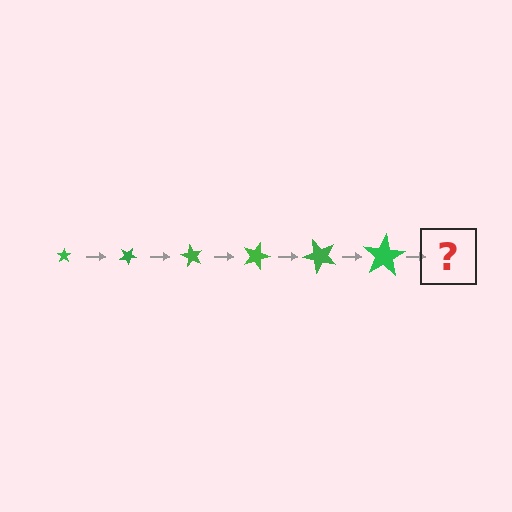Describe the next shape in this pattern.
It should be a star, larger than the previous one and rotated 180 degrees from the start.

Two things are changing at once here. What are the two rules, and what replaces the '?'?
The two rules are that the star grows larger each step and it rotates 30 degrees each step. The '?' should be a star, larger than the previous one and rotated 180 degrees from the start.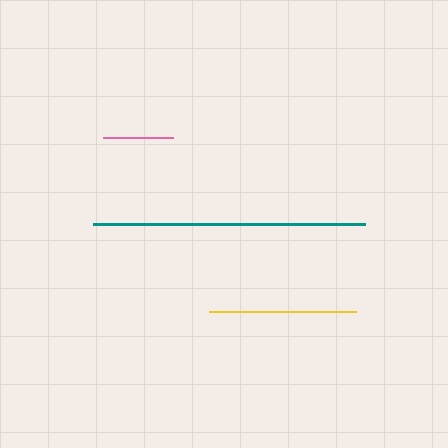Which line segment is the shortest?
The pink line is the shortest at approximately 70 pixels.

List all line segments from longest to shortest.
From longest to shortest: teal, yellow, pink.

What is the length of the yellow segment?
The yellow segment is approximately 146 pixels long.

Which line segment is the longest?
The teal line is the longest at approximately 271 pixels.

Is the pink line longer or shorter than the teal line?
The teal line is longer than the pink line.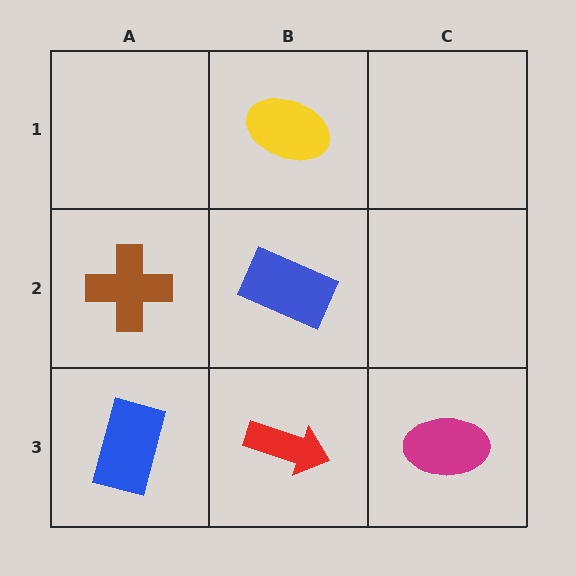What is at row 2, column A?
A brown cross.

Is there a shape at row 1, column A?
No, that cell is empty.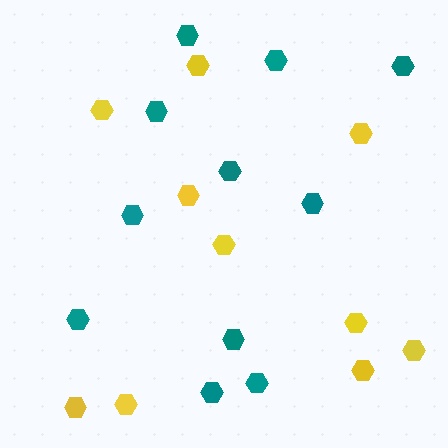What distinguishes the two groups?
There are 2 groups: one group of teal hexagons (11) and one group of yellow hexagons (10).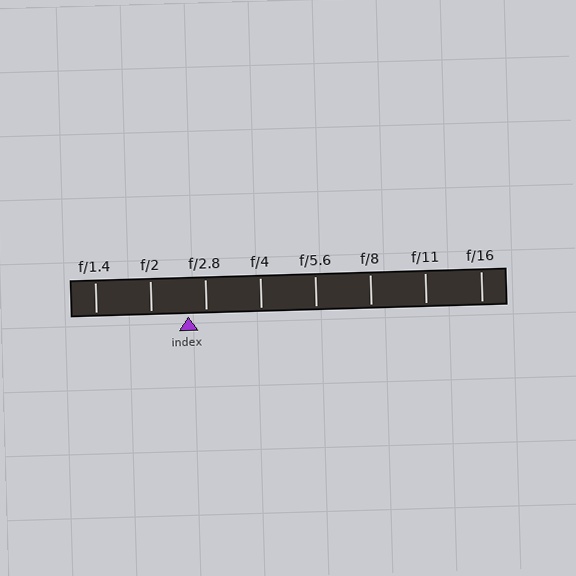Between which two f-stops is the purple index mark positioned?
The index mark is between f/2 and f/2.8.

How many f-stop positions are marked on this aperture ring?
There are 8 f-stop positions marked.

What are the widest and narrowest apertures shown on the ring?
The widest aperture shown is f/1.4 and the narrowest is f/16.